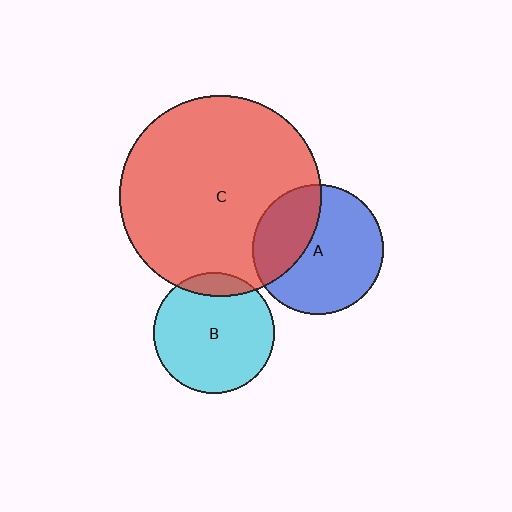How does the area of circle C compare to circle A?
Approximately 2.4 times.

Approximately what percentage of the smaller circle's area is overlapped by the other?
Approximately 35%.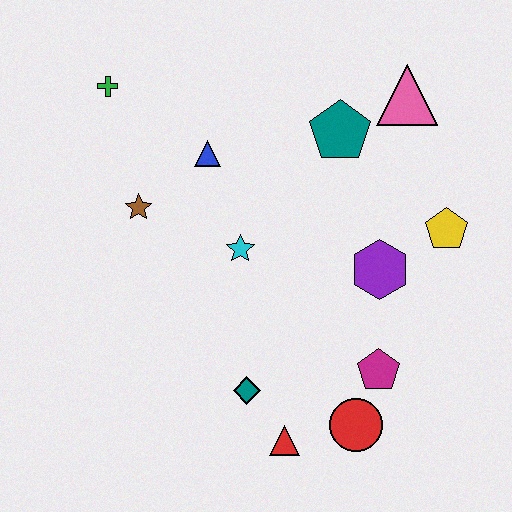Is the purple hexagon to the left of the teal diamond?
No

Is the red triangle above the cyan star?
No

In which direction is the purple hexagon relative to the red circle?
The purple hexagon is above the red circle.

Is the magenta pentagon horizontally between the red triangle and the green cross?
No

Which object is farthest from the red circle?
The green cross is farthest from the red circle.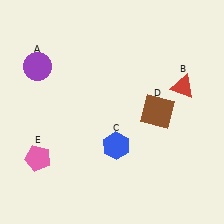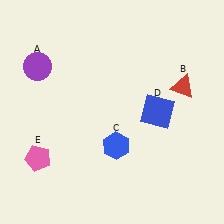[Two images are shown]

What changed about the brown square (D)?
In Image 1, D is brown. In Image 2, it changed to blue.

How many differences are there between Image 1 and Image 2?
There is 1 difference between the two images.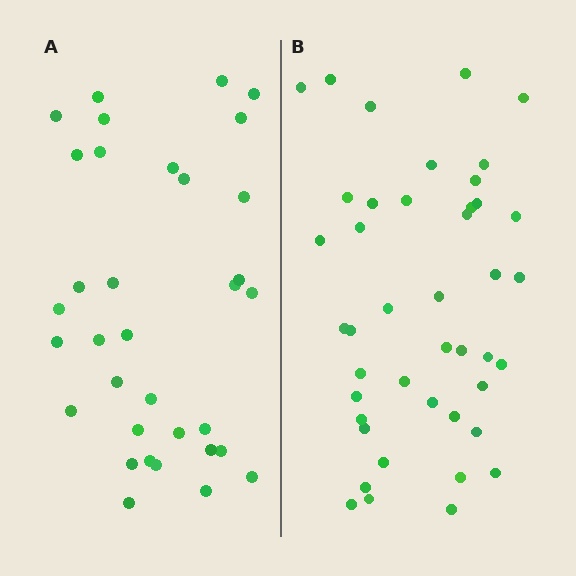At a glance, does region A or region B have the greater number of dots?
Region B (the right region) has more dots.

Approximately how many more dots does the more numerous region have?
Region B has roughly 8 or so more dots than region A.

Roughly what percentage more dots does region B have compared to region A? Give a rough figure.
About 25% more.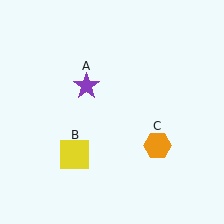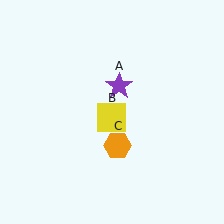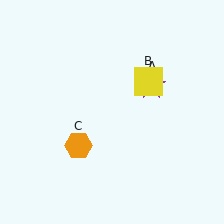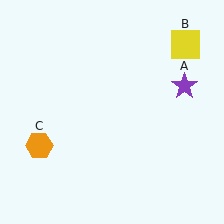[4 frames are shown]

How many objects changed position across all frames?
3 objects changed position: purple star (object A), yellow square (object B), orange hexagon (object C).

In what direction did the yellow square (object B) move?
The yellow square (object B) moved up and to the right.